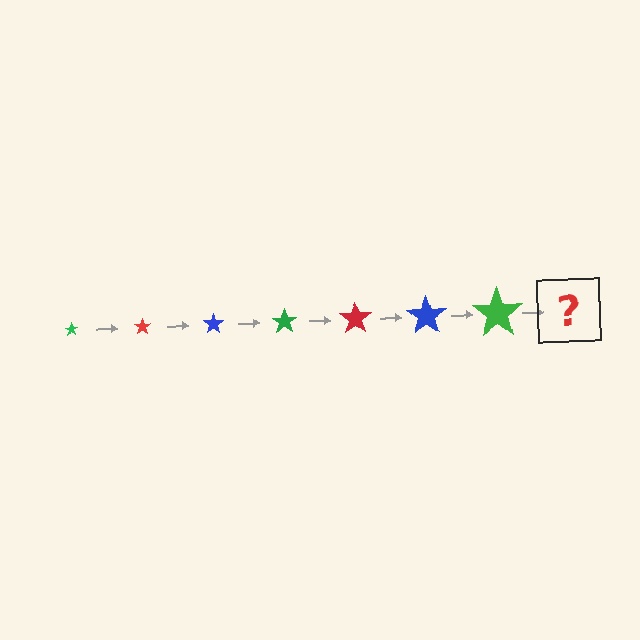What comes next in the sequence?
The next element should be a red star, larger than the previous one.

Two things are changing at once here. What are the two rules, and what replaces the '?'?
The two rules are that the star grows larger each step and the color cycles through green, red, and blue. The '?' should be a red star, larger than the previous one.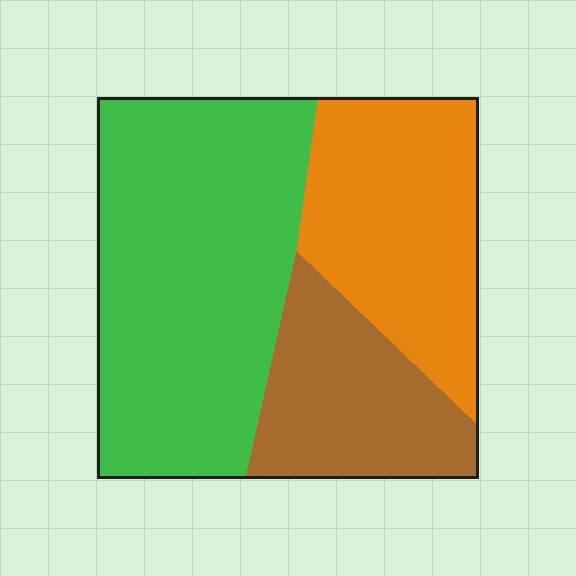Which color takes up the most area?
Green, at roughly 50%.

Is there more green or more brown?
Green.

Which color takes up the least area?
Brown, at roughly 20%.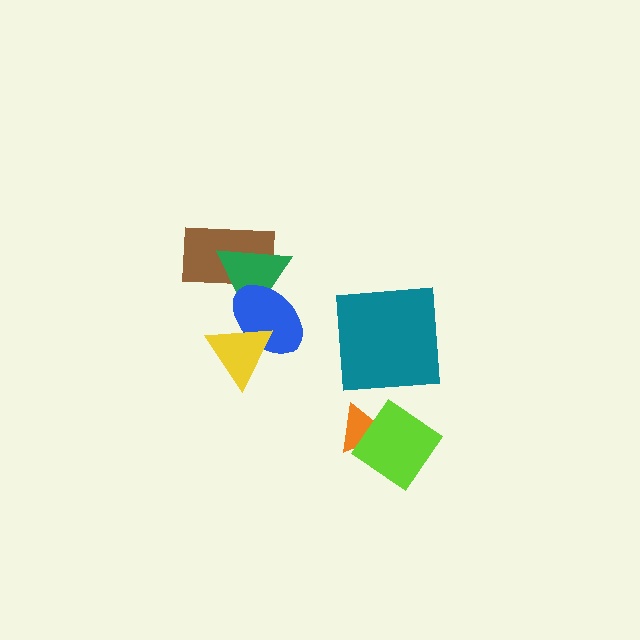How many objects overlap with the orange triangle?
1 object overlaps with the orange triangle.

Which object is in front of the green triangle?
The blue ellipse is in front of the green triangle.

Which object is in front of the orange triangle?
The lime diamond is in front of the orange triangle.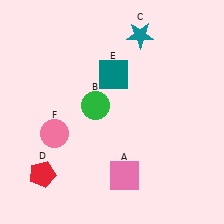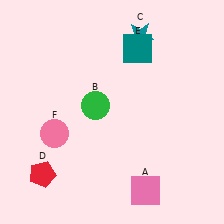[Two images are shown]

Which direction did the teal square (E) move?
The teal square (E) moved up.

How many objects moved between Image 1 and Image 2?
2 objects moved between the two images.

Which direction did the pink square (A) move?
The pink square (A) moved right.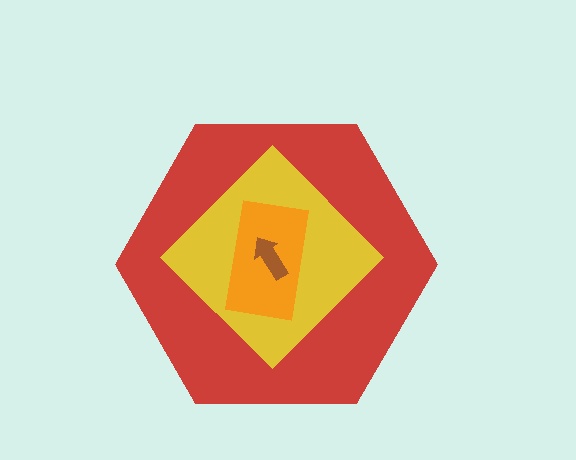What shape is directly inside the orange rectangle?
The brown arrow.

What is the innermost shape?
The brown arrow.